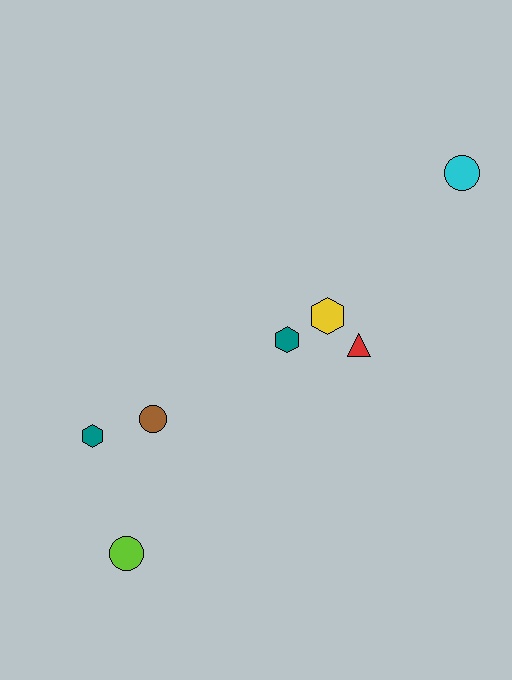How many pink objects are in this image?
There are no pink objects.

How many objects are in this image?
There are 7 objects.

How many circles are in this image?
There are 3 circles.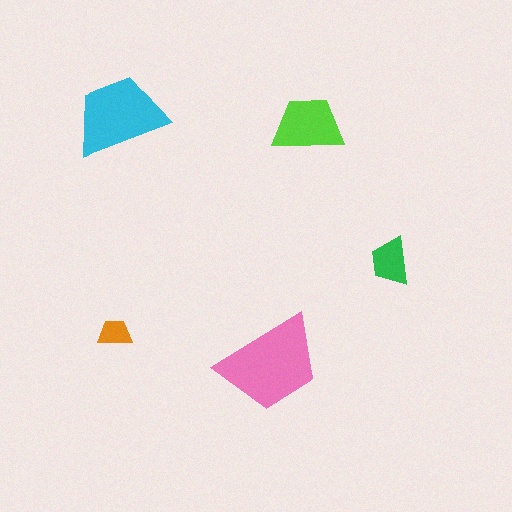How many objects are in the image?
There are 5 objects in the image.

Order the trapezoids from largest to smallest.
the pink one, the cyan one, the lime one, the green one, the orange one.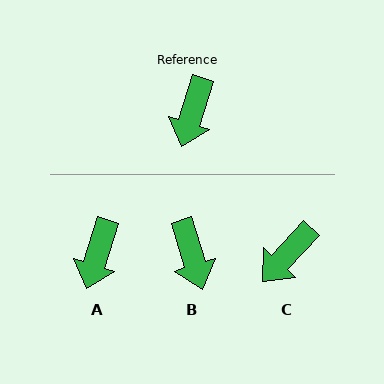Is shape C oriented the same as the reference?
No, it is off by about 25 degrees.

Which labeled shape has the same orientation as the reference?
A.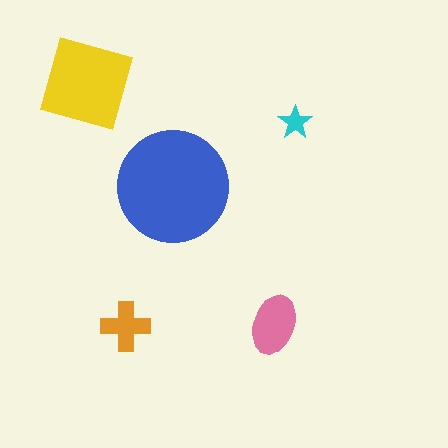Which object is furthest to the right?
The cyan star is rightmost.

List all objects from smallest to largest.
The cyan star, the orange cross, the pink ellipse, the yellow diamond, the blue circle.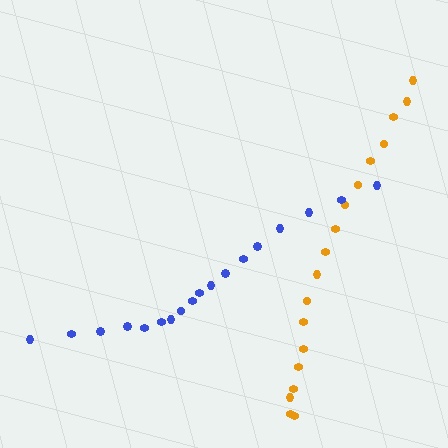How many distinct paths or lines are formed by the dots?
There are 2 distinct paths.